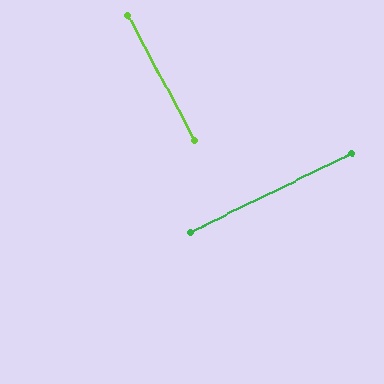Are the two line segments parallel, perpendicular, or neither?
Perpendicular — they meet at approximately 88°.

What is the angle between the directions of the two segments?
Approximately 88 degrees.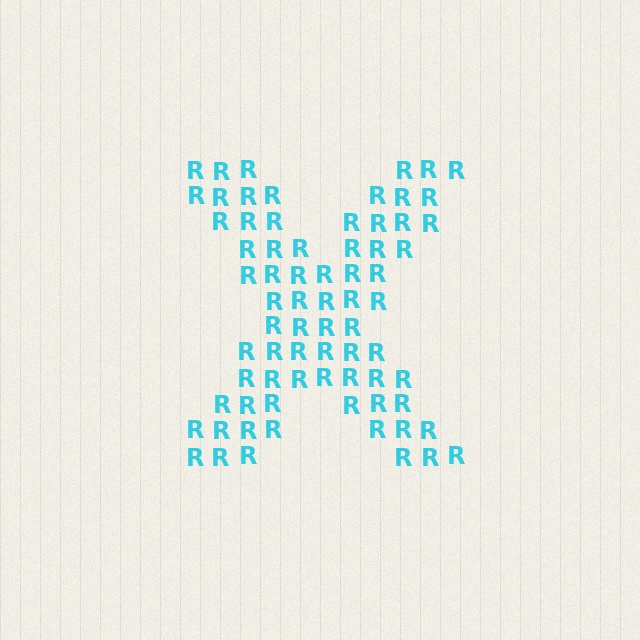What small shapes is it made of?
It is made of small letter R's.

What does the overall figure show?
The overall figure shows the letter X.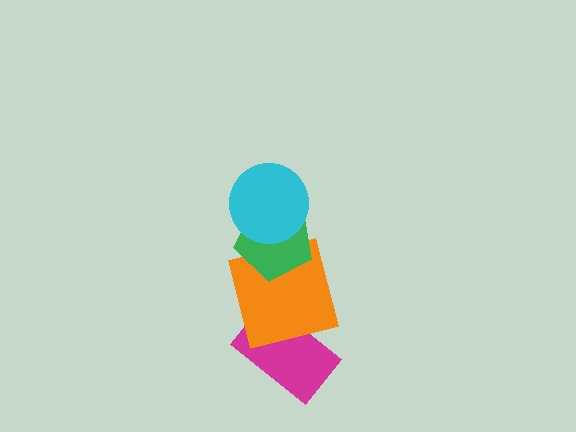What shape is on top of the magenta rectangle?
The orange square is on top of the magenta rectangle.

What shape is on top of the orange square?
The green pentagon is on top of the orange square.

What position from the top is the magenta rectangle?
The magenta rectangle is 4th from the top.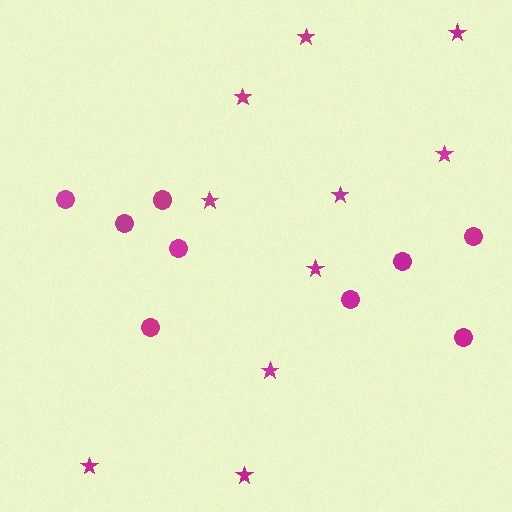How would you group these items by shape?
There are 2 groups: one group of circles (9) and one group of stars (10).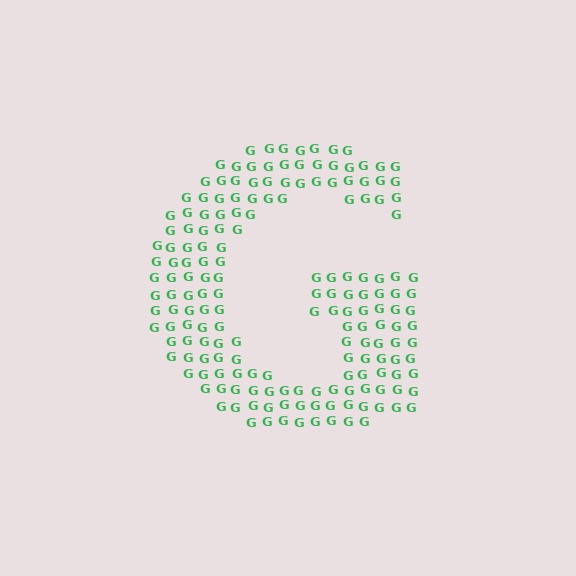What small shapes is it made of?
It is made of small letter G's.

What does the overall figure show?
The overall figure shows the letter G.